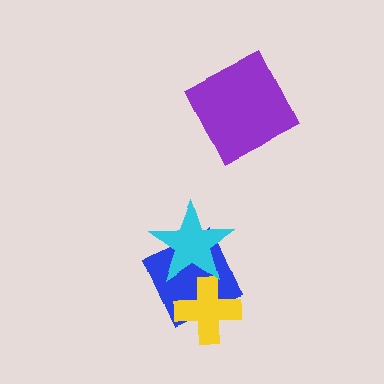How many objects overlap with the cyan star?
2 objects overlap with the cyan star.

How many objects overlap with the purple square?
0 objects overlap with the purple square.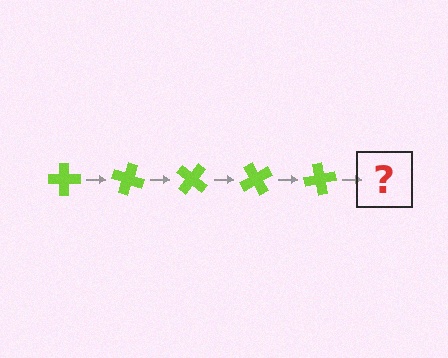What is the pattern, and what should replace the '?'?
The pattern is that the cross rotates 20 degrees each step. The '?' should be a lime cross rotated 100 degrees.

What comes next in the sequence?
The next element should be a lime cross rotated 100 degrees.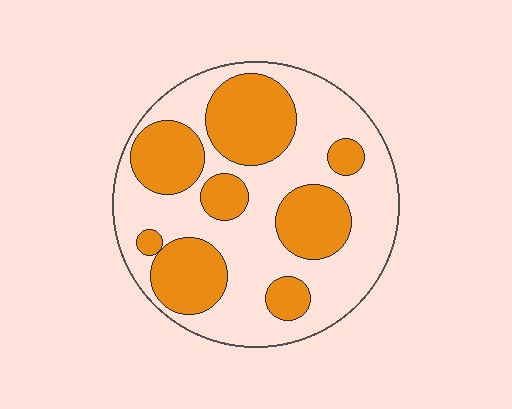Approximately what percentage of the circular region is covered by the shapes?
Approximately 40%.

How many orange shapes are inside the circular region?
8.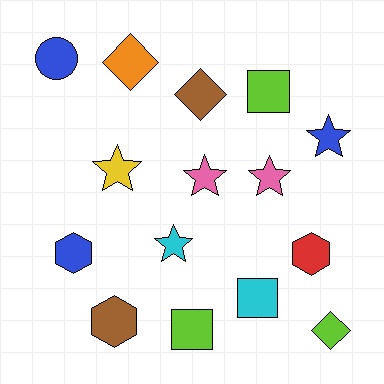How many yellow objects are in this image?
There is 1 yellow object.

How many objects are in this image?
There are 15 objects.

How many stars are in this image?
There are 5 stars.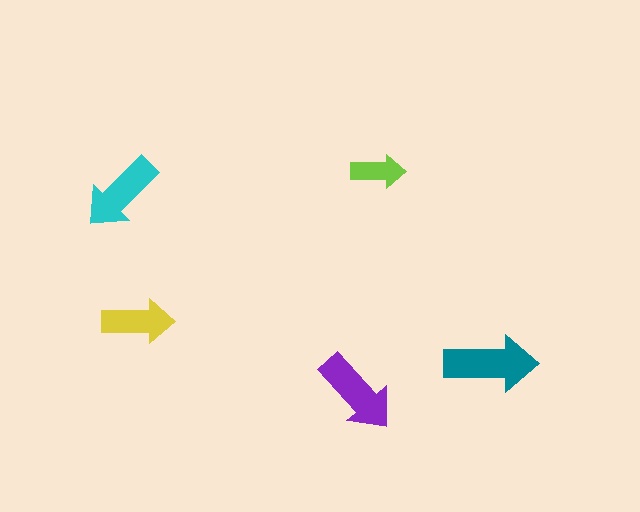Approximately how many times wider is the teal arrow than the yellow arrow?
About 1.5 times wider.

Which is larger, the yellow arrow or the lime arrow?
The yellow one.